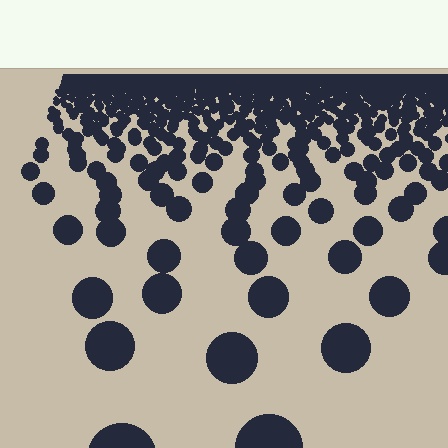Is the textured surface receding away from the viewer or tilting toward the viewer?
The surface is receding away from the viewer. Texture elements get smaller and denser toward the top.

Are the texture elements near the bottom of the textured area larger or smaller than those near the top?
Larger. Near the bottom, elements are closer to the viewer and appear at a bigger on-screen size.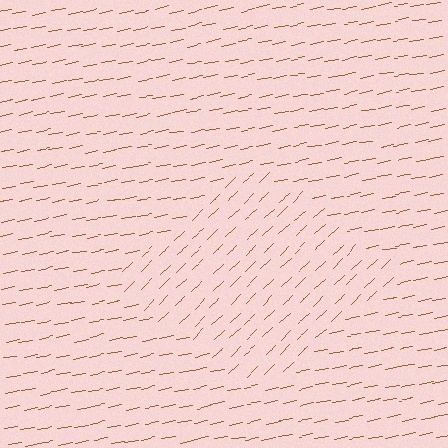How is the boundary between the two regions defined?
The boundary is defined purely by a change in line orientation (approximately 32 degrees difference). All lines are the same color and thickness.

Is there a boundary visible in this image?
Yes, there is a texture boundary formed by a change in line orientation.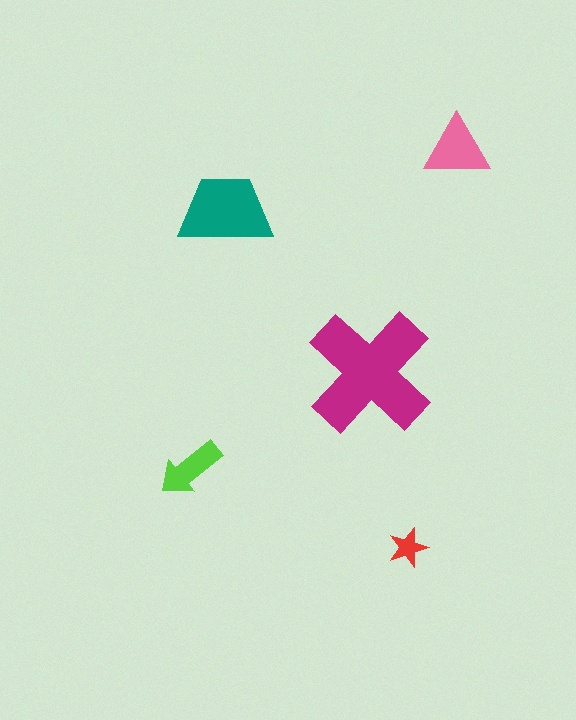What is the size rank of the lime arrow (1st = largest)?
4th.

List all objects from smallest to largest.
The red star, the lime arrow, the pink triangle, the teal trapezoid, the magenta cross.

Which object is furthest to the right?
The pink triangle is rightmost.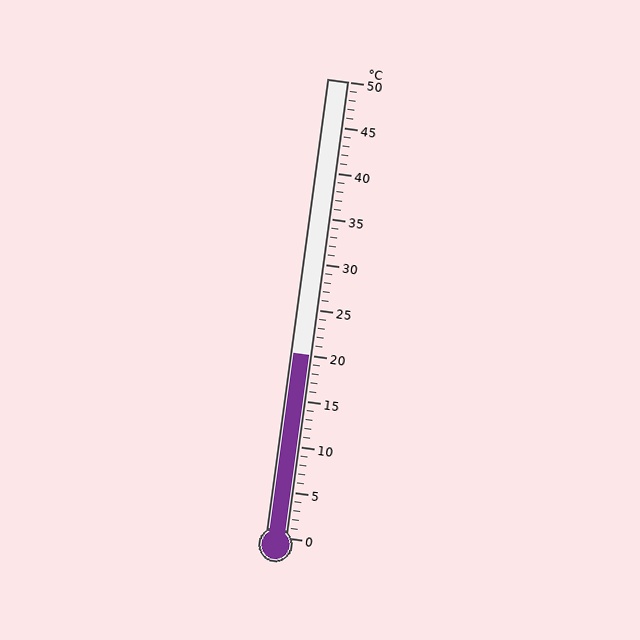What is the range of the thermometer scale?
The thermometer scale ranges from 0°C to 50°C.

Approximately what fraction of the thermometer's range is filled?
The thermometer is filled to approximately 40% of its range.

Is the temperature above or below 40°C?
The temperature is below 40°C.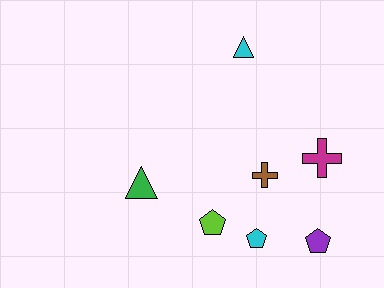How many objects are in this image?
There are 7 objects.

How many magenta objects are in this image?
There is 1 magenta object.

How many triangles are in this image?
There are 2 triangles.